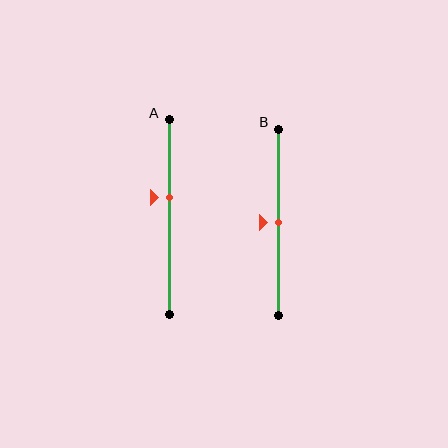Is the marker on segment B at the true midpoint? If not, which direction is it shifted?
Yes, the marker on segment B is at the true midpoint.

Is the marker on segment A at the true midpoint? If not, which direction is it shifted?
No, the marker on segment A is shifted upward by about 10% of the segment length.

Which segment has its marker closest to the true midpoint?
Segment B has its marker closest to the true midpoint.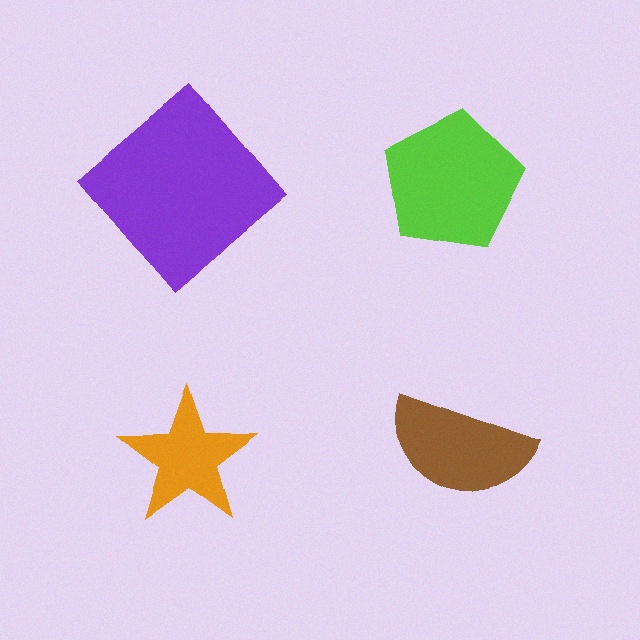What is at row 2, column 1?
An orange star.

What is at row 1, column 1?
A purple diamond.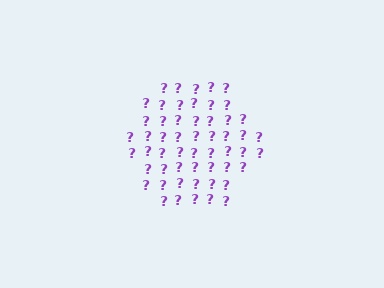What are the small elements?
The small elements are question marks.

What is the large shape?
The large shape is a hexagon.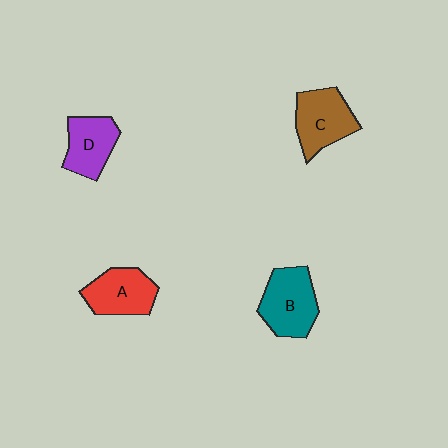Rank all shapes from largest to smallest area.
From largest to smallest: B (teal), C (brown), A (red), D (purple).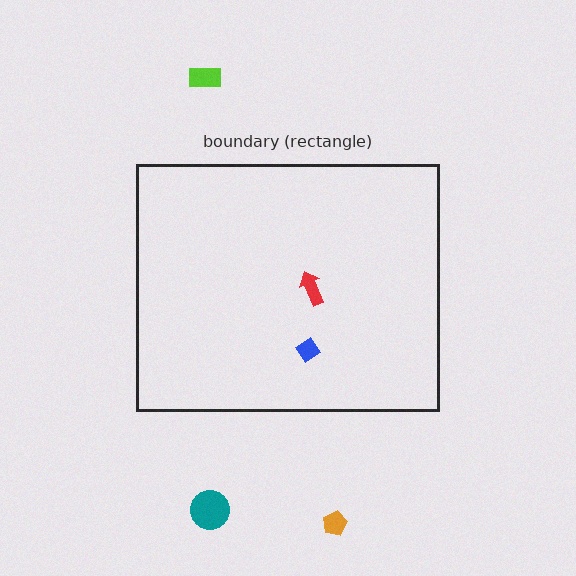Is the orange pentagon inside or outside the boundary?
Outside.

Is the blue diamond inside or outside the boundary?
Inside.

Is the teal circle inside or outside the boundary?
Outside.